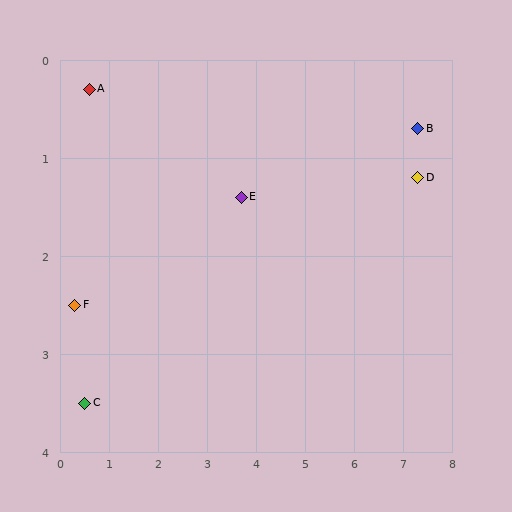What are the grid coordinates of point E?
Point E is at approximately (3.7, 1.4).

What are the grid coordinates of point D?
Point D is at approximately (7.3, 1.2).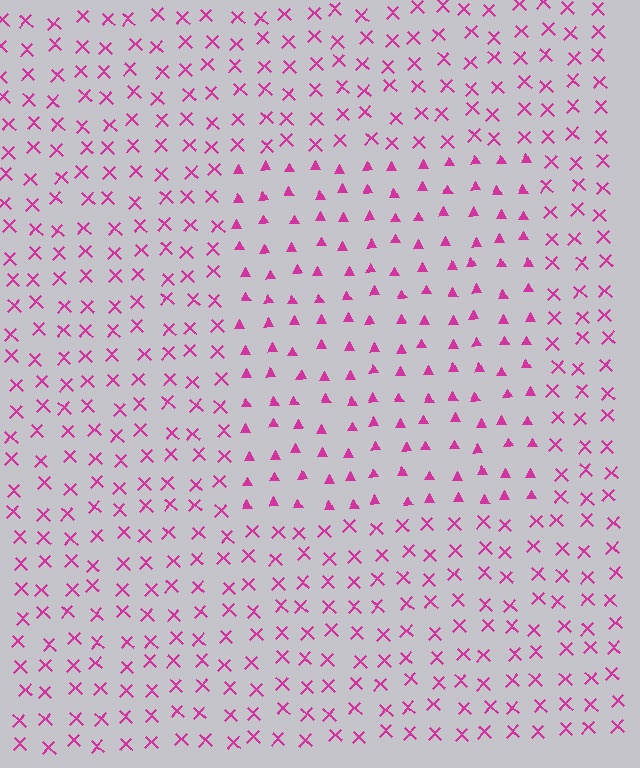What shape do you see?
I see a rectangle.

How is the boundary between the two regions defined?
The boundary is defined by a change in element shape: triangles inside vs. X marks outside. All elements share the same color and spacing.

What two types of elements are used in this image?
The image uses triangles inside the rectangle region and X marks outside it.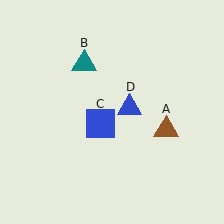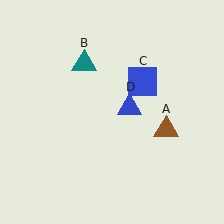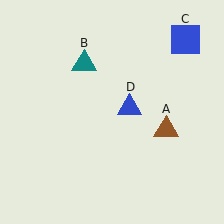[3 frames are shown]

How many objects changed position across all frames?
1 object changed position: blue square (object C).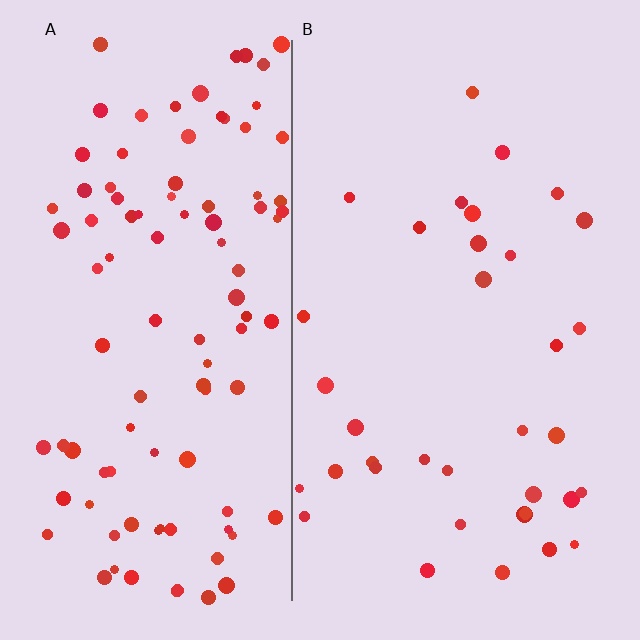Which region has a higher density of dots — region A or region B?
A (the left).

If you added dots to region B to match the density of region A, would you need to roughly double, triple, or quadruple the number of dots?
Approximately triple.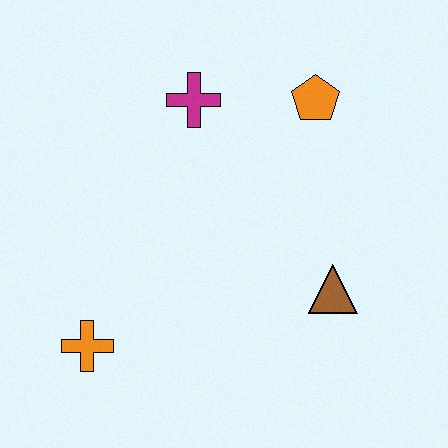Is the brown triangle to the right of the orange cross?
Yes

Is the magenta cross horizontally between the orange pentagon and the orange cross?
Yes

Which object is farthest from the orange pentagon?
The orange cross is farthest from the orange pentagon.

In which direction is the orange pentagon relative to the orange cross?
The orange pentagon is above the orange cross.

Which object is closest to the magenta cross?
The orange pentagon is closest to the magenta cross.